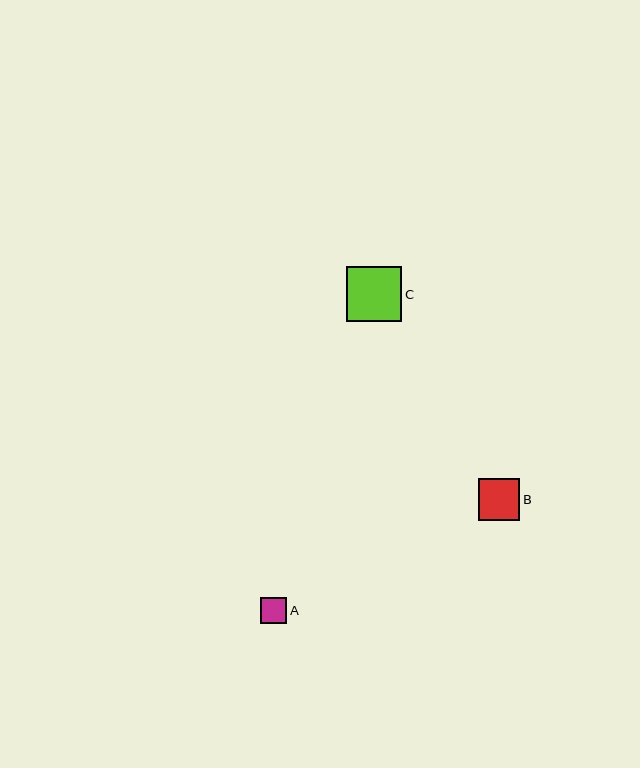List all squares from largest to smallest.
From largest to smallest: C, B, A.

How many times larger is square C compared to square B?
Square C is approximately 1.3 times the size of square B.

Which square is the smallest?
Square A is the smallest with a size of approximately 26 pixels.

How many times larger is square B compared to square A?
Square B is approximately 1.6 times the size of square A.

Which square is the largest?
Square C is the largest with a size of approximately 55 pixels.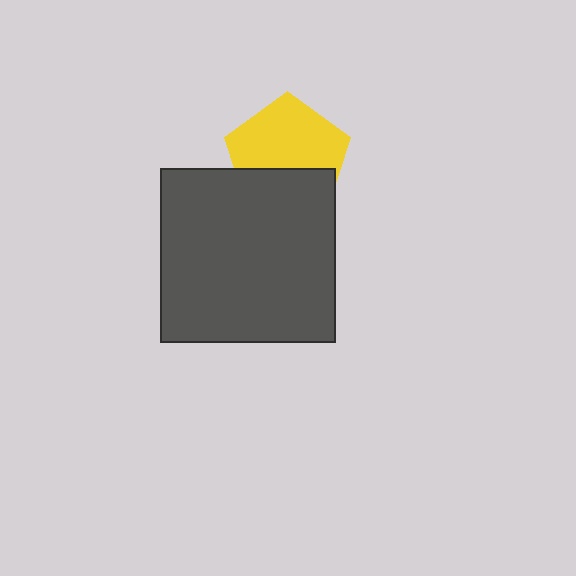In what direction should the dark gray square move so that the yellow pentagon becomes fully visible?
The dark gray square should move down. That is the shortest direction to clear the overlap and leave the yellow pentagon fully visible.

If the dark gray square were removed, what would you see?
You would see the complete yellow pentagon.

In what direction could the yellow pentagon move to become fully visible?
The yellow pentagon could move up. That would shift it out from behind the dark gray square entirely.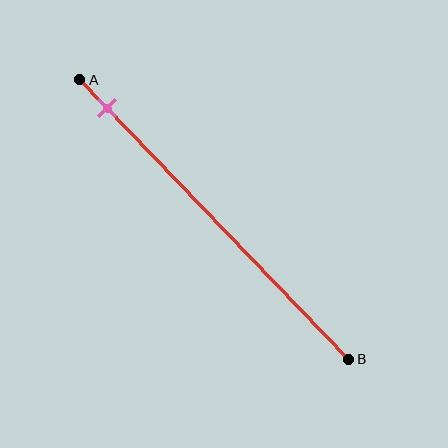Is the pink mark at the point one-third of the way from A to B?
No, the mark is at about 10% from A, not at the 33% one-third point.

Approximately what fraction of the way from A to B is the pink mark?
The pink mark is approximately 10% of the way from A to B.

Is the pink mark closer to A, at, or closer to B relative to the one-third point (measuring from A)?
The pink mark is closer to point A than the one-third point of segment AB.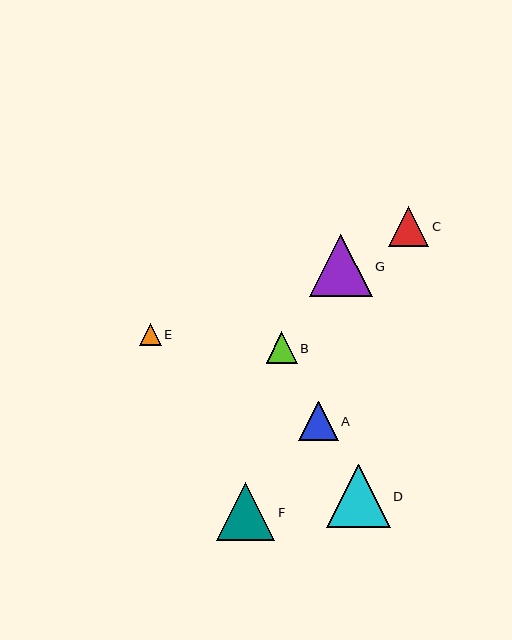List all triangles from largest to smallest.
From largest to smallest: D, G, F, C, A, B, E.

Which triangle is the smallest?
Triangle E is the smallest with a size of approximately 22 pixels.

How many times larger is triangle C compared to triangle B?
Triangle C is approximately 1.3 times the size of triangle B.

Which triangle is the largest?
Triangle D is the largest with a size of approximately 63 pixels.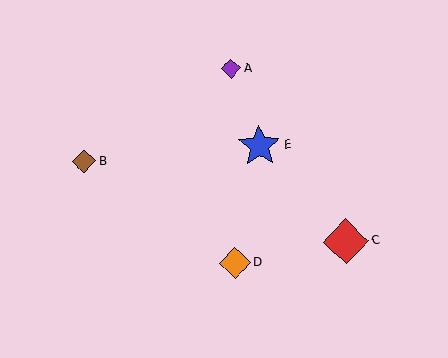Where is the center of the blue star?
The center of the blue star is at (259, 146).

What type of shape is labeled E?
Shape E is a blue star.